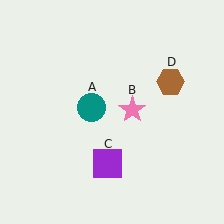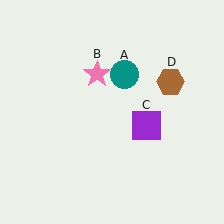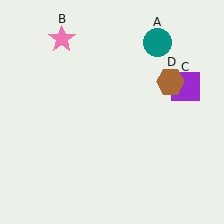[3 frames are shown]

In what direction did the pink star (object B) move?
The pink star (object B) moved up and to the left.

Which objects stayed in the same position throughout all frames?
Brown hexagon (object D) remained stationary.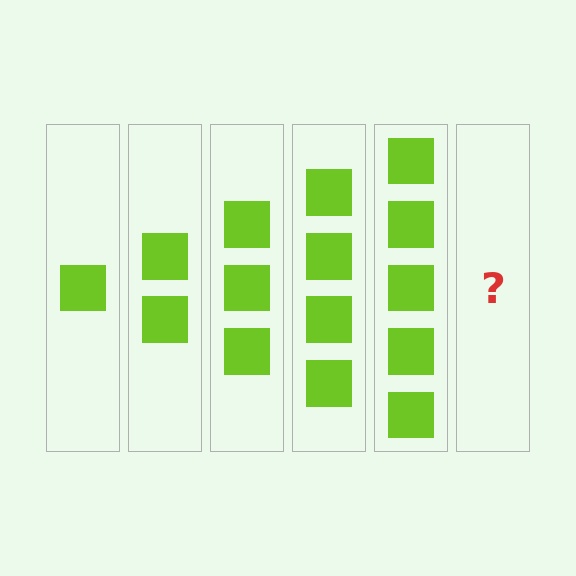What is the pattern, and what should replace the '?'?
The pattern is that each step adds one more square. The '?' should be 6 squares.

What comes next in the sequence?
The next element should be 6 squares.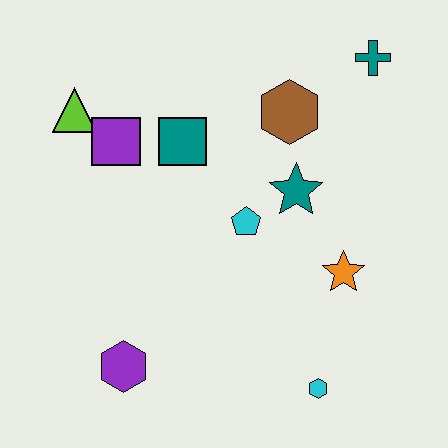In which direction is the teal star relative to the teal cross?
The teal star is below the teal cross.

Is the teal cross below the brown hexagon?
No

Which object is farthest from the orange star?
The lime triangle is farthest from the orange star.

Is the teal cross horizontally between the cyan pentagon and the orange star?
No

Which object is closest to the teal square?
The purple square is closest to the teal square.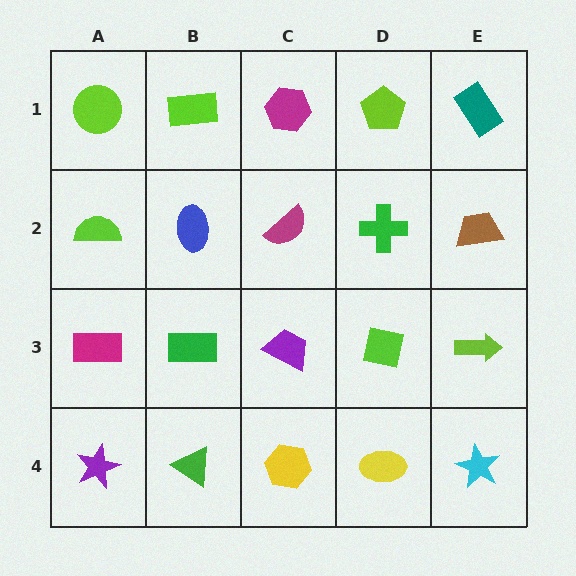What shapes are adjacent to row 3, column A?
A lime semicircle (row 2, column A), a purple star (row 4, column A), a green rectangle (row 3, column B).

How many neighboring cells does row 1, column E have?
2.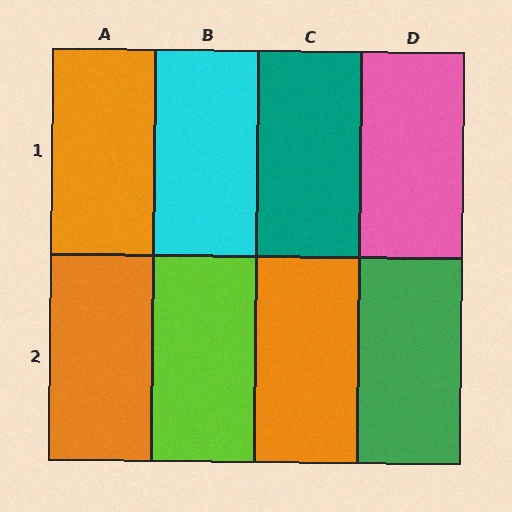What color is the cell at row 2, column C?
Orange.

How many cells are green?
1 cell is green.